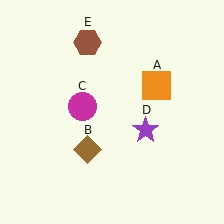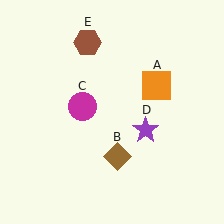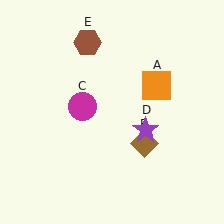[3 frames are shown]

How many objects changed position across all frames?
1 object changed position: brown diamond (object B).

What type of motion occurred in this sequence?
The brown diamond (object B) rotated counterclockwise around the center of the scene.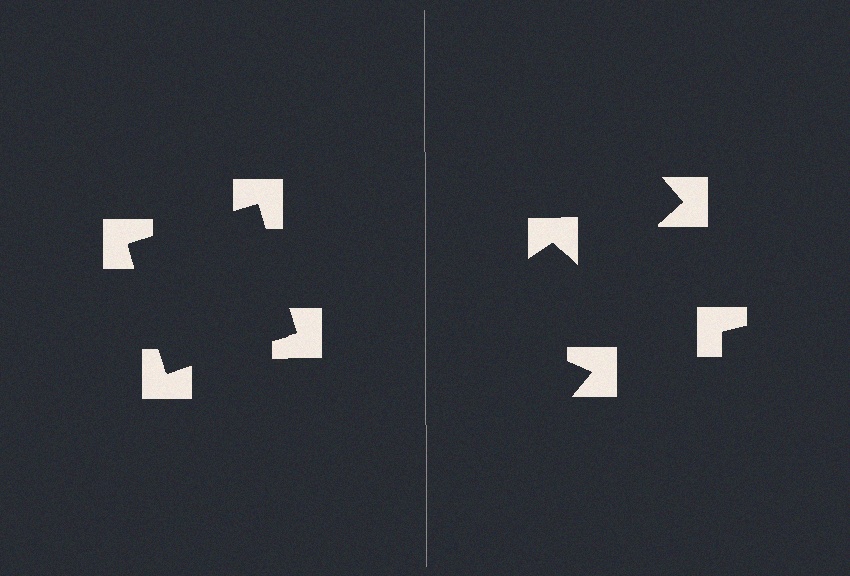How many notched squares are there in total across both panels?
8 — 4 on each side.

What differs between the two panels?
The notched squares are positioned identically on both sides; only the wedge orientations differ. On the left they align to a square; on the right they are misaligned.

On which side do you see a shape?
An illusory square appears on the left side. On the right side the wedge cuts are rotated, so no coherent shape forms.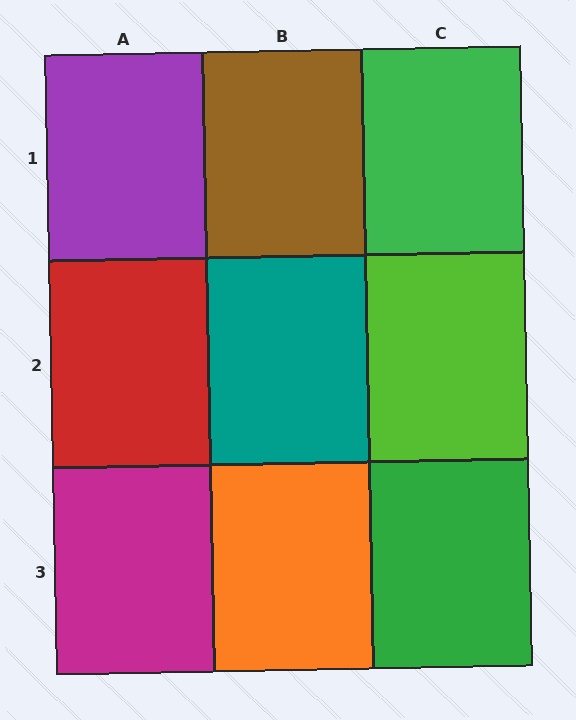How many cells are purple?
1 cell is purple.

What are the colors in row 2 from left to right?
Red, teal, lime.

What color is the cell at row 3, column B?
Orange.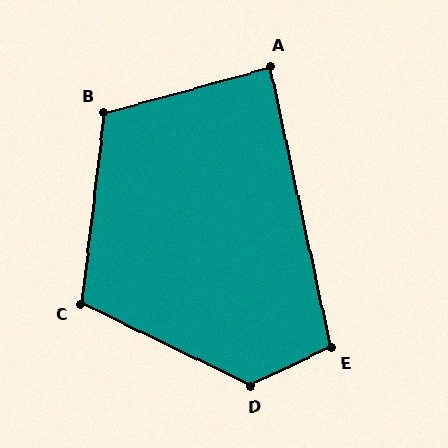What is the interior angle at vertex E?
Approximately 103 degrees (obtuse).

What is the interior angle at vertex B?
Approximately 112 degrees (obtuse).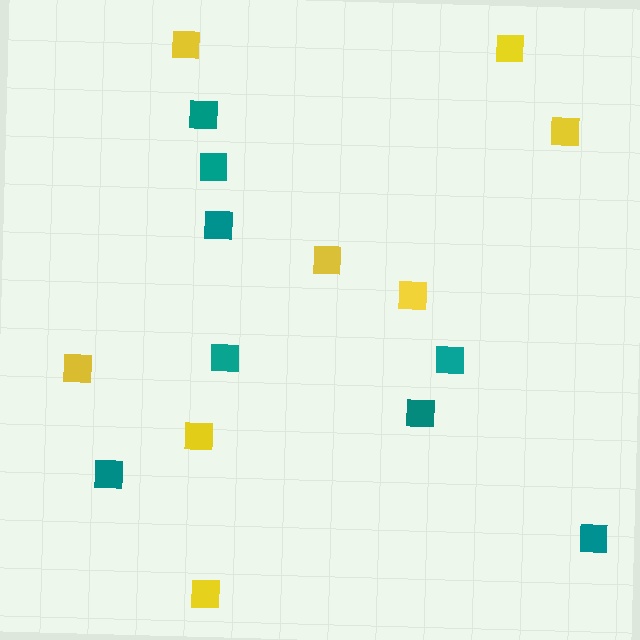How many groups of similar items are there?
There are 2 groups: one group of teal squares (8) and one group of yellow squares (8).